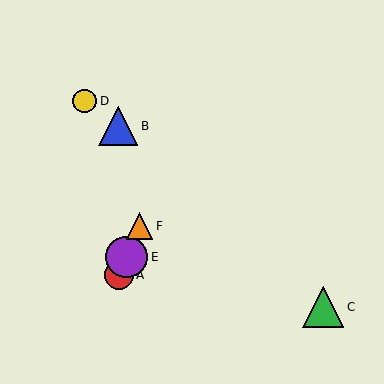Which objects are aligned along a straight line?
Objects A, E, F are aligned along a straight line.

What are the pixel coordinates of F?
Object F is at (140, 226).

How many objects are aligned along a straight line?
3 objects (A, E, F) are aligned along a straight line.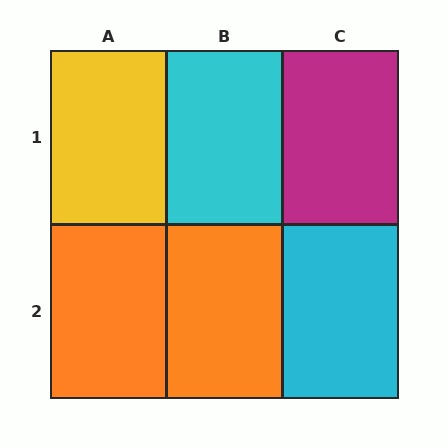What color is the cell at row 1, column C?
Magenta.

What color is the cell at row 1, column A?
Yellow.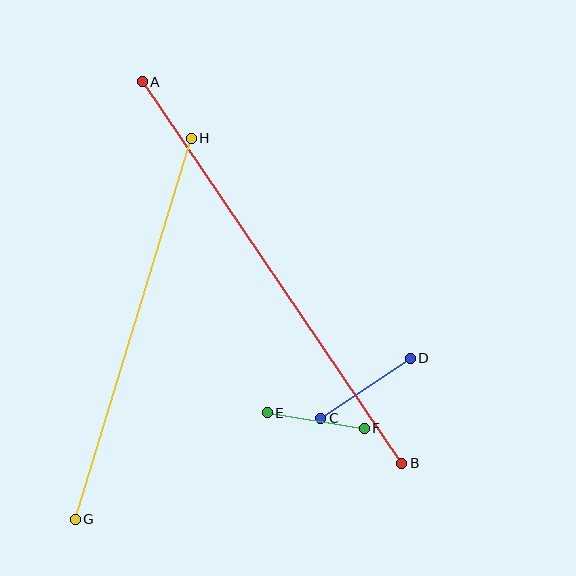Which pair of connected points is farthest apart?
Points A and B are farthest apart.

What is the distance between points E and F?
The distance is approximately 98 pixels.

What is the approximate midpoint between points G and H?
The midpoint is at approximately (133, 329) pixels.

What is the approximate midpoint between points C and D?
The midpoint is at approximately (366, 388) pixels.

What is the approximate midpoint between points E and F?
The midpoint is at approximately (316, 421) pixels.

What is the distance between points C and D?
The distance is approximately 108 pixels.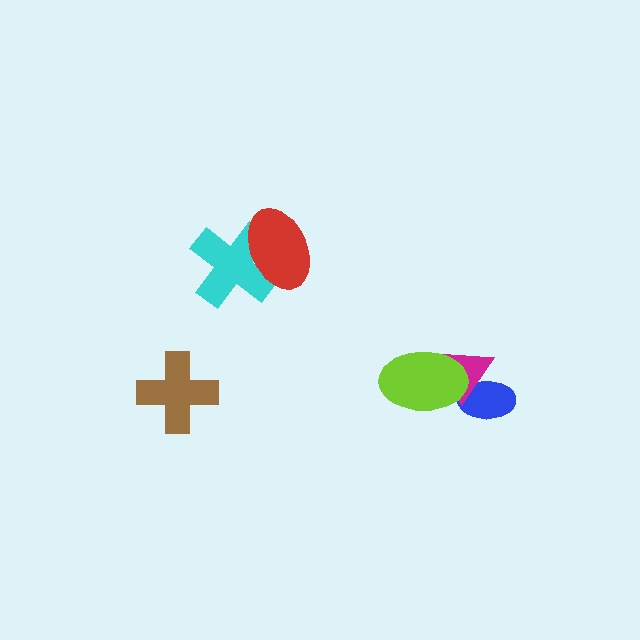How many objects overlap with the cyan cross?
1 object overlaps with the cyan cross.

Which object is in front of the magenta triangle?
The lime ellipse is in front of the magenta triangle.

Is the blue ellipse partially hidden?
Yes, it is partially covered by another shape.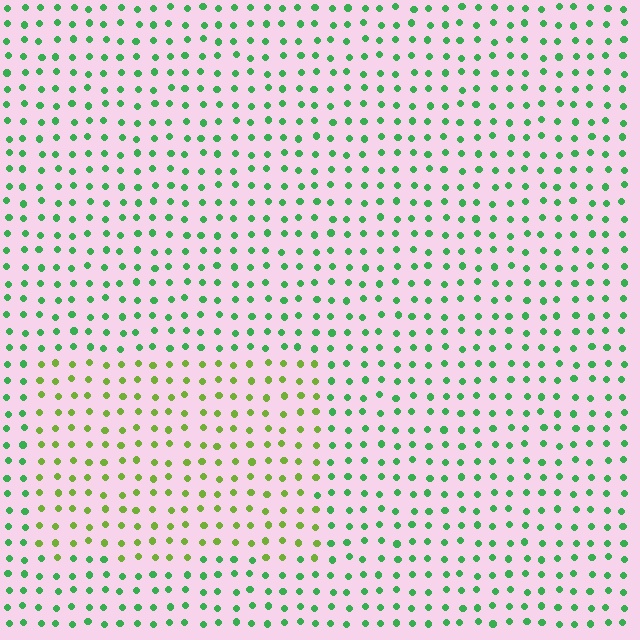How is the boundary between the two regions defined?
The boundary is defined purely by a slight shift in hue (about 42 degrees). Spacing, size, and orientation are identical on both sides.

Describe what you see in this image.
The image is filled with small green elements in a uniform arrangement. A rectangle-shaped region is visible where the elements are tinted to a slightly different hue, forming a subtle color boundary.